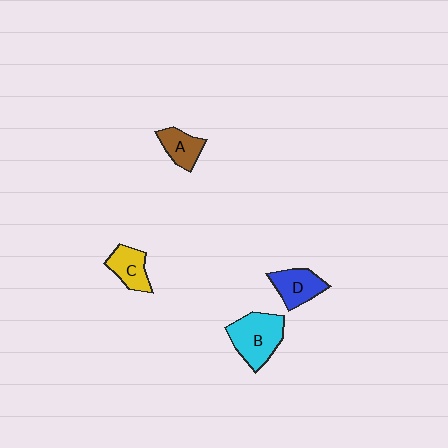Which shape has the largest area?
Shape B (cyan).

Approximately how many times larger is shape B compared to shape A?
Approximately 1.8 times.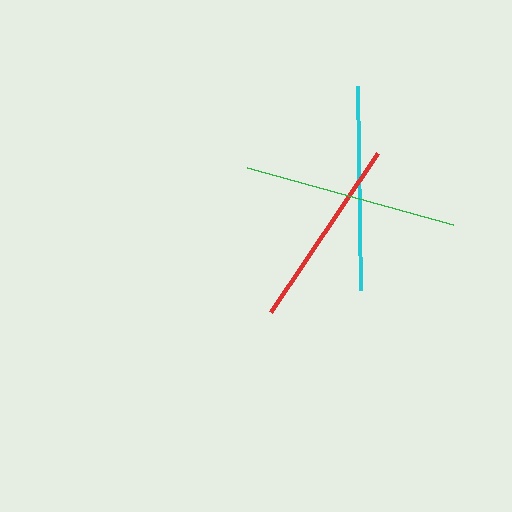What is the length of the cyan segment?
The cyan segment is approximately 204 pixels long.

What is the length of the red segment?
The red segment is approximately 192 pixels long.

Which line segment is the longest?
The green line is the longest at approximately 213 pixels.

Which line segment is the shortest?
The red line is the shortest at approximately 192 pixels.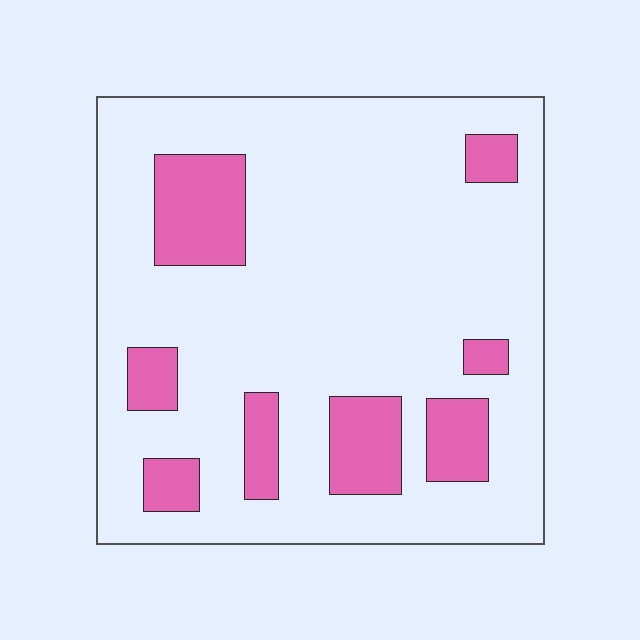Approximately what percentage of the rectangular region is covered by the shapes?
Approximately 20%.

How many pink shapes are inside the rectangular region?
8.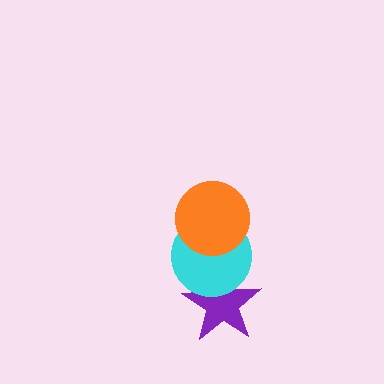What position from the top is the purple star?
The purple star is 3rd from the top.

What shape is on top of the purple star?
The cyan circle is on top of the purple star.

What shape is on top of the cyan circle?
The orange circle is on top of the cyan circle.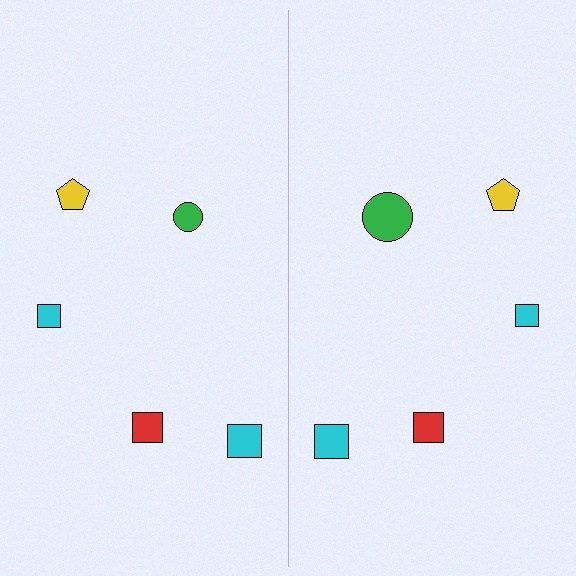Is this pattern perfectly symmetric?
No, the pattern is not perfectly symmetric. The green circle on the right side has a different size than its mirror counterpart.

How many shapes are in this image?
There are 10 shapes in this image.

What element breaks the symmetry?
The green circle on the right side has a different size than its mirror counterpart.